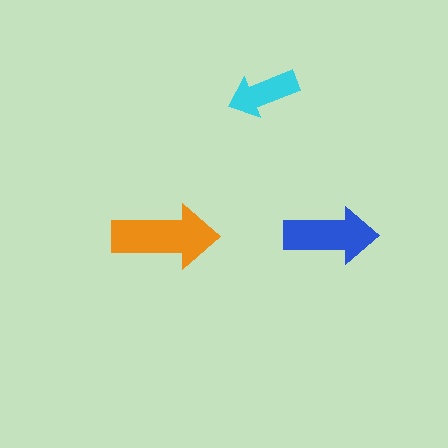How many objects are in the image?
There are 3 objects in the image.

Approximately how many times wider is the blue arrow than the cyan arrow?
About 1.5 times wider.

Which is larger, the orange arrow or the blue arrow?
The orange one.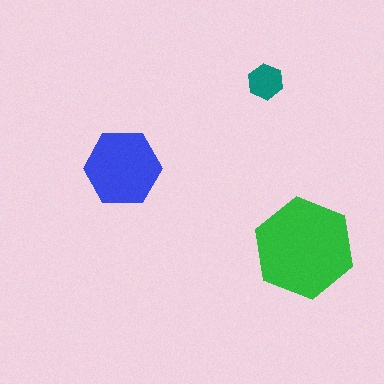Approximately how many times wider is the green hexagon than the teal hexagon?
About 3 times wider.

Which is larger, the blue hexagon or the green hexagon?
The green one.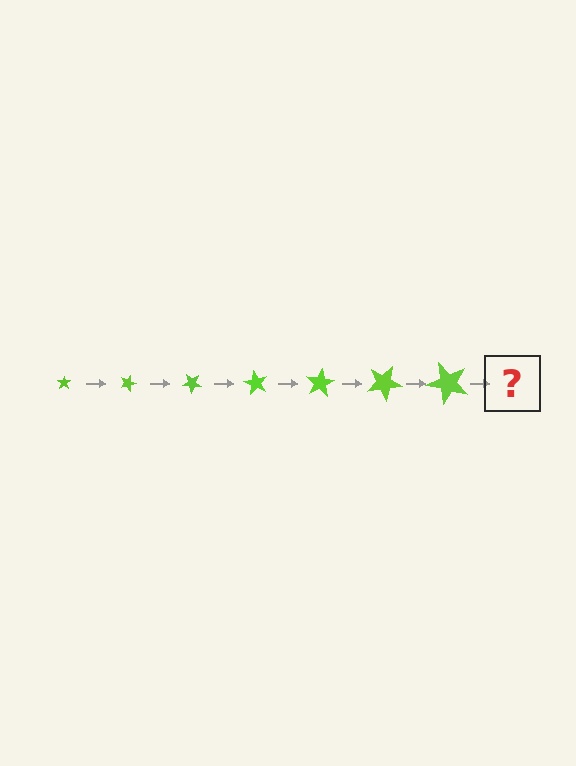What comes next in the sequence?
The next element should be a star, larger than the previous one and rotated 140 degrees from the start.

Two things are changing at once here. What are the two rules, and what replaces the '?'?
The two rules are that the star grows larger each step and it rotates 20 degrees each step. The '?' should be a star, larger than the previous one and rotated 140 degrees from the start.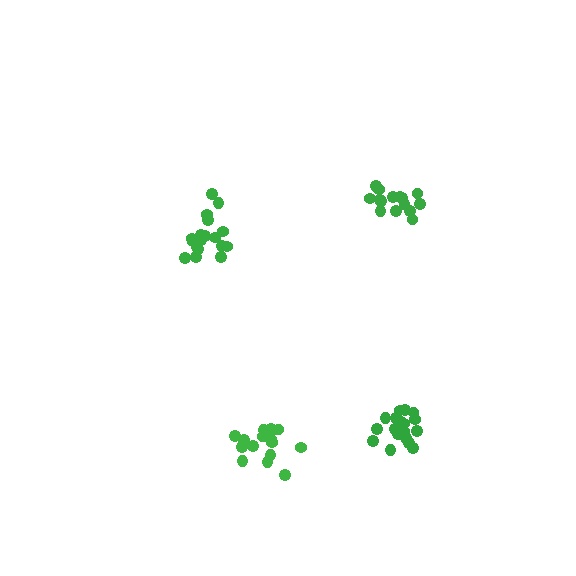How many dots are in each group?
Group 1: 15 dots, Group 2: 17 dots, Group 3: 20 dots, Group 4: 19 dots (71 total).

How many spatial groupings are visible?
There are 4 spatial groupings.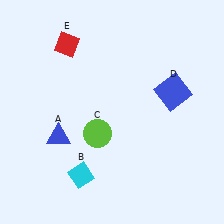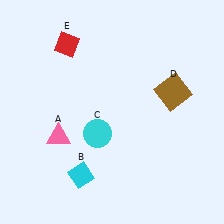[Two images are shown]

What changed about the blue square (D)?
In Image 1, D is blue. In Image 2, it changed to brown.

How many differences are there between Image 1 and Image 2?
There are 3 differences between the two images.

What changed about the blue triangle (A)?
In Image 1, A is blue. In Image 2, it changed to pink.